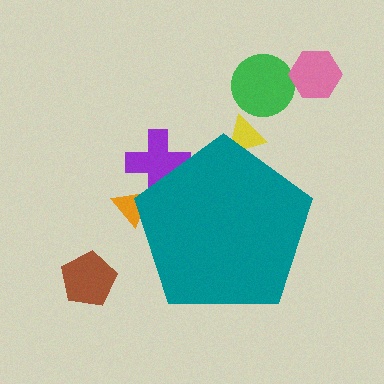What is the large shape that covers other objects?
A teal pentagon.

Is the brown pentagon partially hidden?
No, the brown pentagon is fully visible.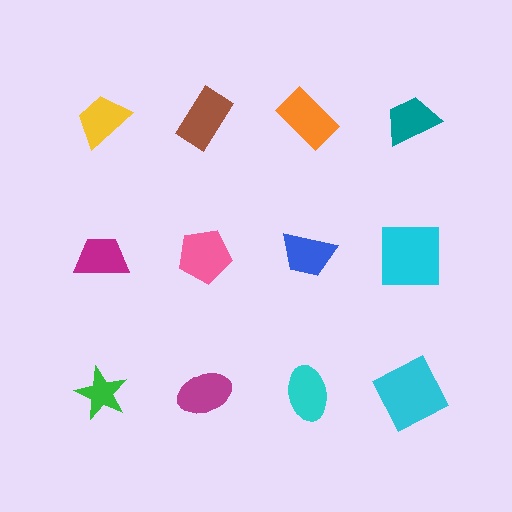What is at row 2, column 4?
A cyan square.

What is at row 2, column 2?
A pink pentagon.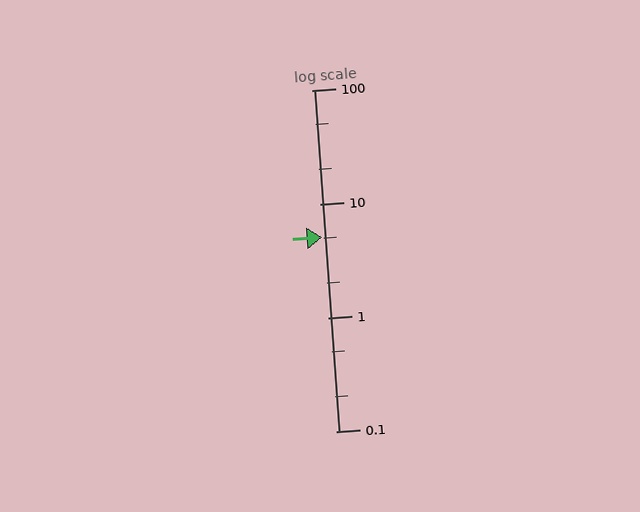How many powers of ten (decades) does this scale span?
The scale spans 3 decades, from 0.1 to 100.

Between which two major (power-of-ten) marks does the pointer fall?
The pointer is between 1 and 10.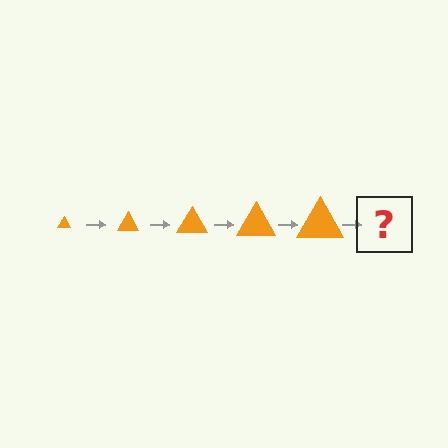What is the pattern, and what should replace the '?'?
The pattern is that the triangle gets progressively larger each step. The '?' should be an orange triangle, larger than the previous one.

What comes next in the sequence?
The next element should be an orange triangle, larger than the previous one.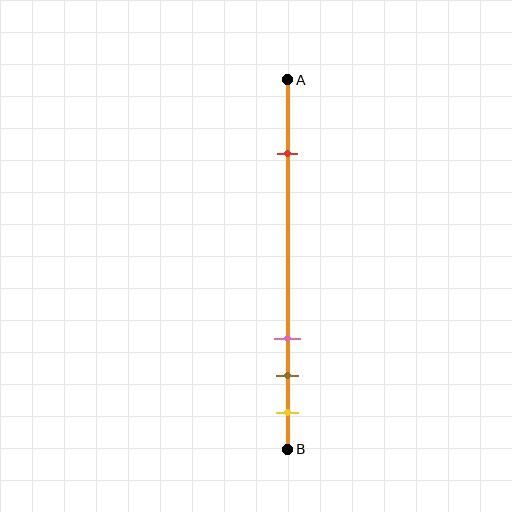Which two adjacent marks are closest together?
The brown and yellow marks are the closest adjacent pair.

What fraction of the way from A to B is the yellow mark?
The yellow mark is approximately 90% (0.9) of the way from A to B.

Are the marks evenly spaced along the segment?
No, the marks are not evenly spaced.